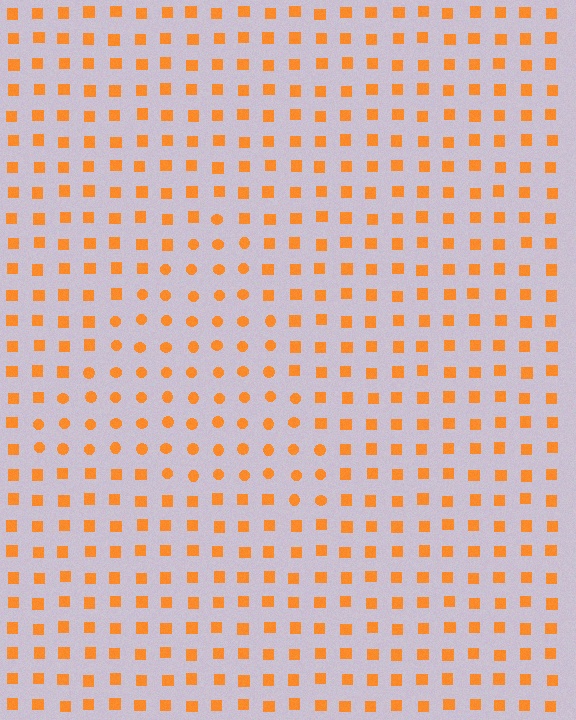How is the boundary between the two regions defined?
The boundary is defined by a change in element shape: circles inside vs. squares outside. All elements share the same color and spacing.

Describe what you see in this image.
The image is filled with small orange elements arranged in a uniform grid. A triangle-shaped region contains circles, while the surrounding area contains squares. The boundary is defined purely by the change in element shape.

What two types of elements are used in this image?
The image uses circles inside the triangle region and squares outside it.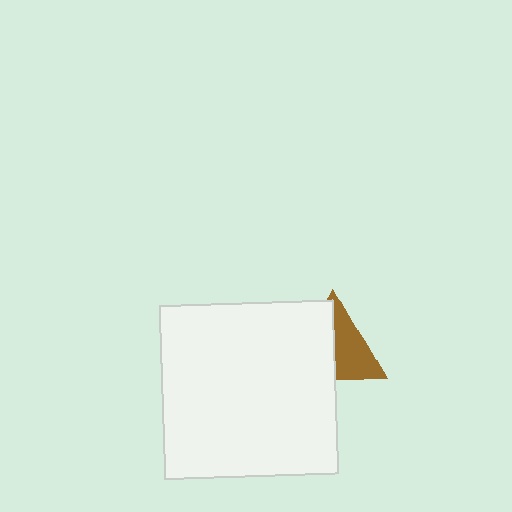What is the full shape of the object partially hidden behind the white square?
The partially hidden object is a brown triangle.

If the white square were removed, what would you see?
You would see the complete brown triangle.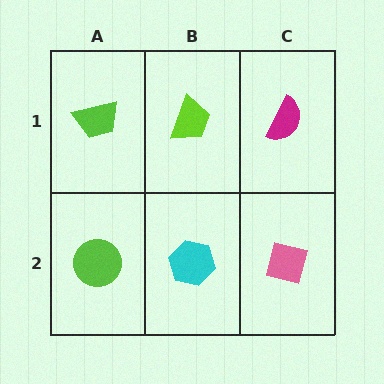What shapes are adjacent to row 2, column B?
A lime trapezoid (row 1, column B), a lime circle (row 2, column A), a pink square (row 2, column C).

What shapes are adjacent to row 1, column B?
A cyan hexagon (row 2, column B), a lime trapezoid (row 1, column A), a magenta semicircle (row 1, column C).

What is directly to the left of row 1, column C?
A lime trapezoid.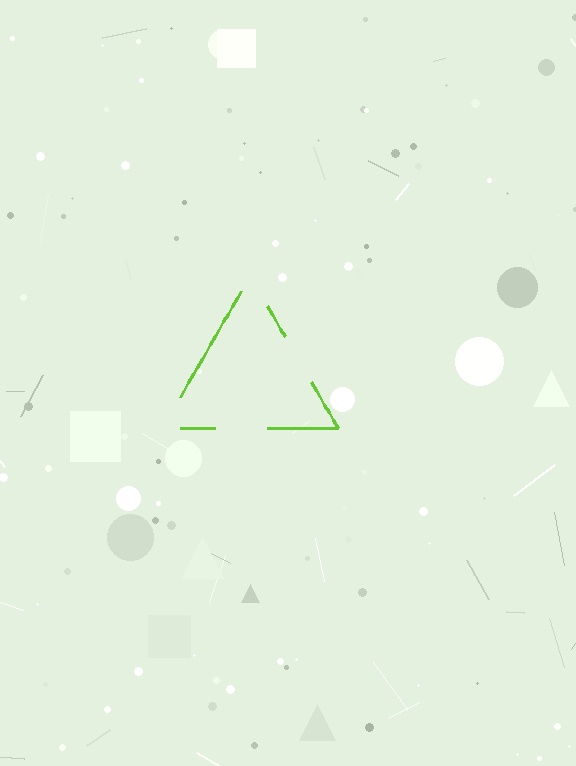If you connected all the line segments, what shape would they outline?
They would outline a triangle.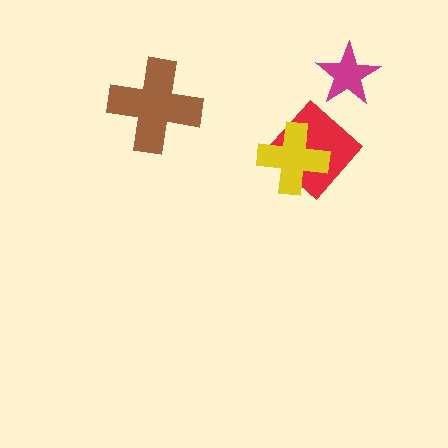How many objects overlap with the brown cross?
0 objects overlap with the brown cross.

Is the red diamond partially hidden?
Yes, it is partially covered by another shape.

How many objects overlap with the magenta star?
0 objects overlap with the magenta star.